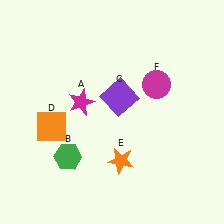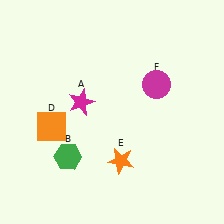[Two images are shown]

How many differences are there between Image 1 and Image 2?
There is 1 difference between the two images.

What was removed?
The purple square (C) was removed in Image 2.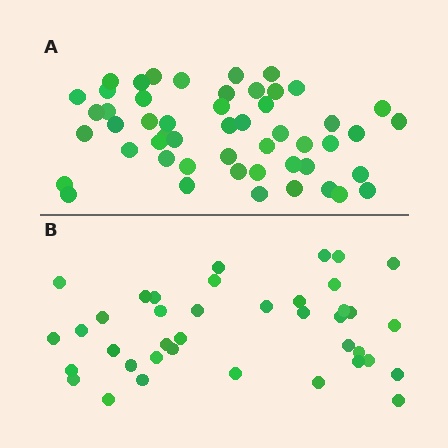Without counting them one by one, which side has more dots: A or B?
Region A (the top region) has more dots.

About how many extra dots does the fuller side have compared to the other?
Region A has roughly 12 or so more dots than region B.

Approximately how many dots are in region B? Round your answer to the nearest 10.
About 40 dots. (The exact count is 39, which rounds to 40.)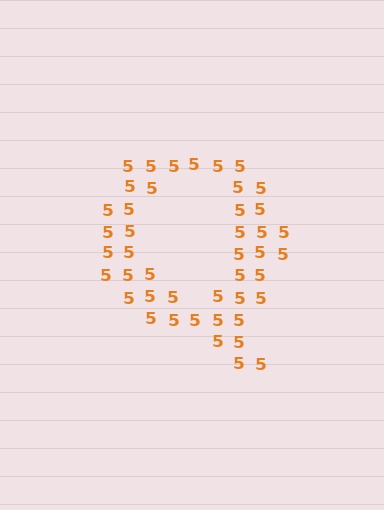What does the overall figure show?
The overall figure shows the letter Q.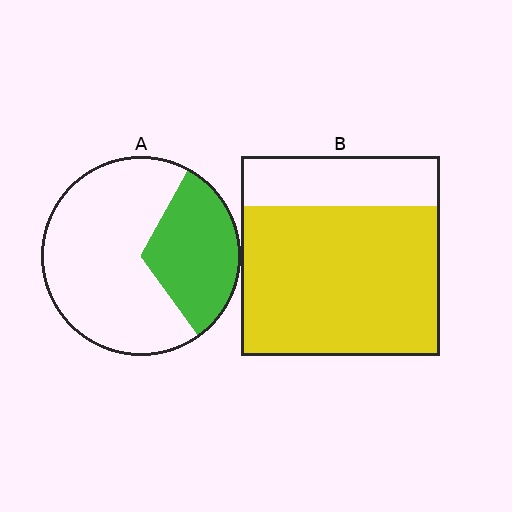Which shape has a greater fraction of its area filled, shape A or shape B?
Shape B.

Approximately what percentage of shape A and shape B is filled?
A is approximately 30% and B is approximately 75%.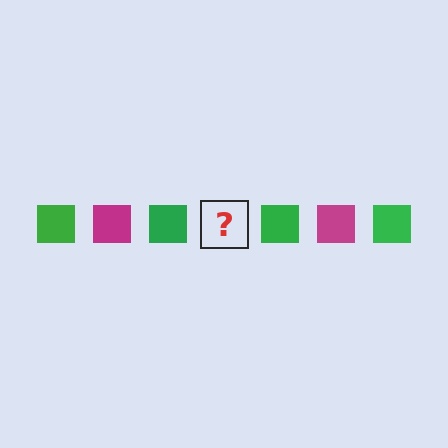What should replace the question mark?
The question mark should be replaced with a magenta square.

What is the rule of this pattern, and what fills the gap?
The rule is that the pattern cycles through green, magenta squares. The gap should be filled with a magenta square.